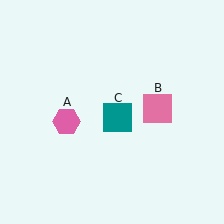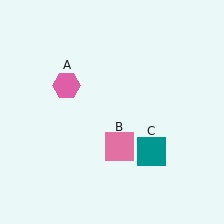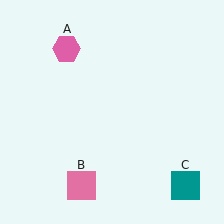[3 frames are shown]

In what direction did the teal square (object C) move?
The teal square (object C) moved down and to the right.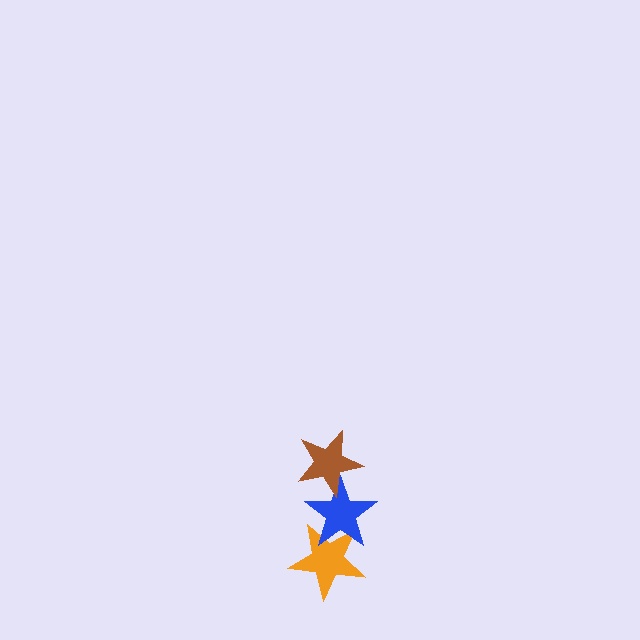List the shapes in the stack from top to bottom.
From top to bottom: the brown star, the blue star, the orange star.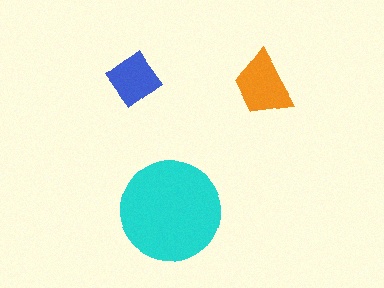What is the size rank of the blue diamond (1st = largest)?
3rd.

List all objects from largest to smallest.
The cyan circle, the orange trapezoid, the blue diamond.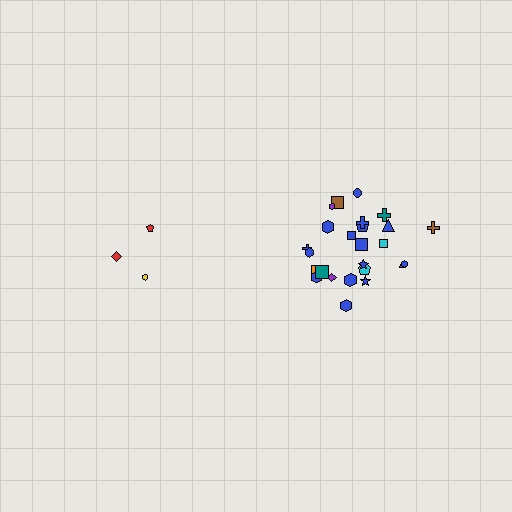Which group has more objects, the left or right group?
The right group.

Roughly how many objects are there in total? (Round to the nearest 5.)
Roughly 30 objects in total.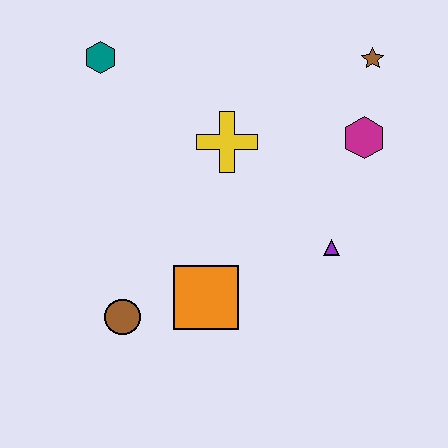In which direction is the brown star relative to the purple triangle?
The brown star is above the purple triangle.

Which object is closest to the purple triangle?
The magenta hexagon is closest to the purple triangle.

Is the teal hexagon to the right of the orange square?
No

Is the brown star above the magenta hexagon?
Yes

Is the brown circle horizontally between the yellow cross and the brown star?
No